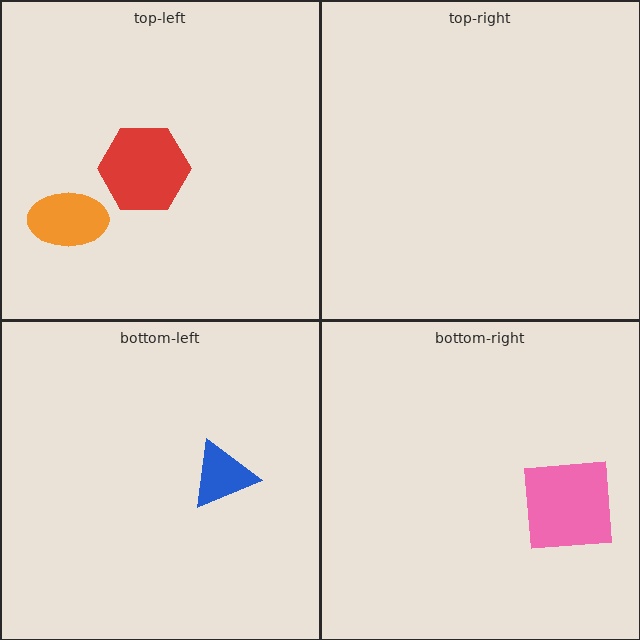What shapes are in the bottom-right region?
The pink square.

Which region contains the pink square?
The bottom-right region.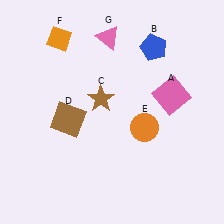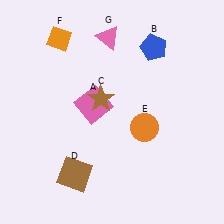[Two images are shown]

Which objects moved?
The objects that moved are: the pink square (A), the brown square (D).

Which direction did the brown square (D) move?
The brown square (D) moved down.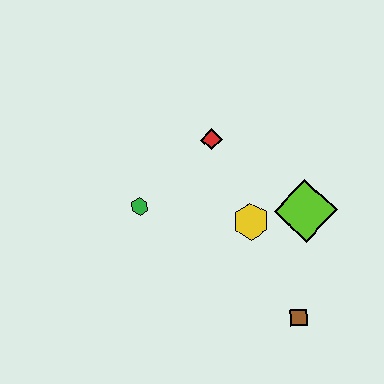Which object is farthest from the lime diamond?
The green hexagon is farthest from the lime diamond.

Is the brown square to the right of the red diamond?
Yes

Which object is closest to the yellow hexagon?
The lime diamond is closest to the yellow hexagon.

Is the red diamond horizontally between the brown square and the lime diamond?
No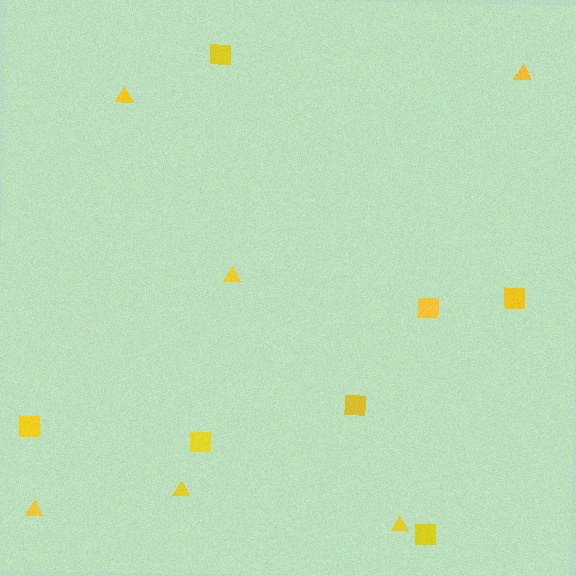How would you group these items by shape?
There are 2 groups: one group of squares (7) and one group of triangles (6).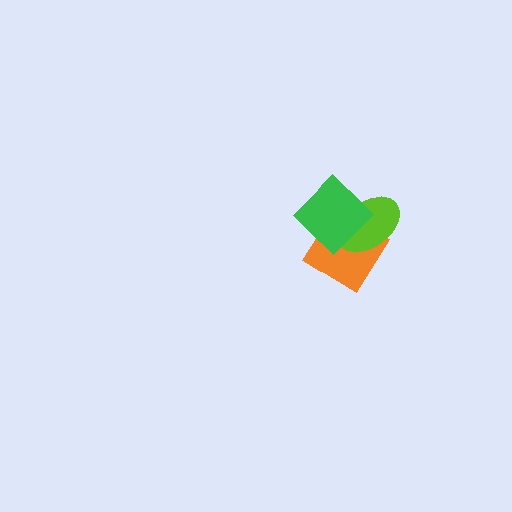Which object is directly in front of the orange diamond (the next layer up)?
The lime ellipse is directly in front of the orange diamond.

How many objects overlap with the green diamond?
2 objects overlap with the green diamond.